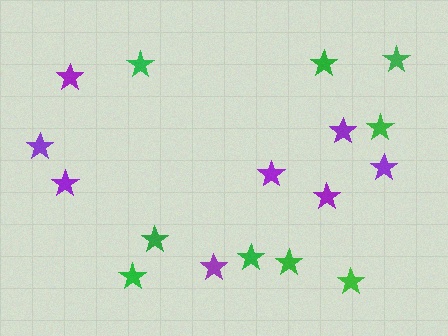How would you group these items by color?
There are 2 groups: one group of purple stars (8) and one group of green stars (9).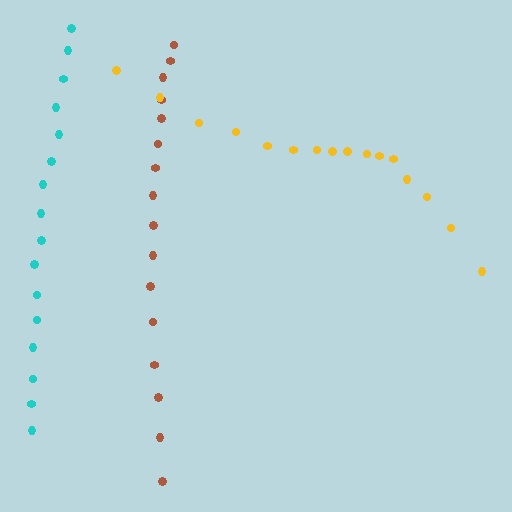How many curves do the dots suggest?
There are 3 distinct paths.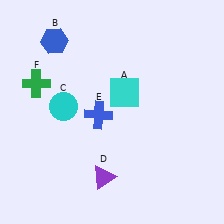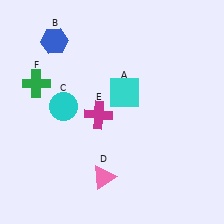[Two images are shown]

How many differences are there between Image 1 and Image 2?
There are 2 differences between the two images.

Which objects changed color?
D changed from purple to pink. E changed from blue to magenta.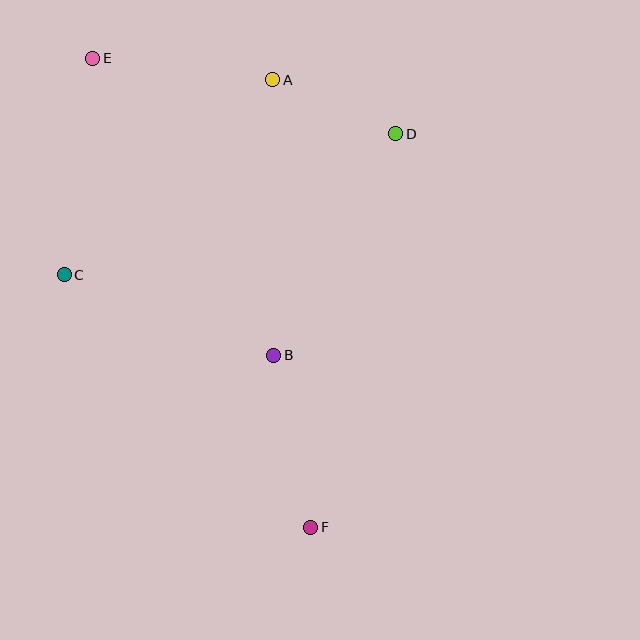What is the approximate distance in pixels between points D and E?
The distance between D and E is approximately 312 pixels.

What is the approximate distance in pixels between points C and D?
The distance between C and D is approximately 360 pixels.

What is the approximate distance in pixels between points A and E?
The distance between A and E is approximately 181 pixels.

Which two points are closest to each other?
Points A and D are closest to each other.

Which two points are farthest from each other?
Points E and F are farthest from each other.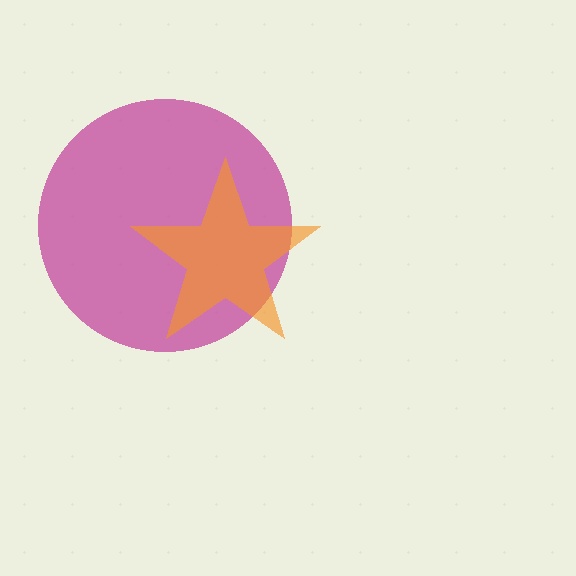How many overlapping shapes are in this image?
There are 2 overlapping shapes in the image.